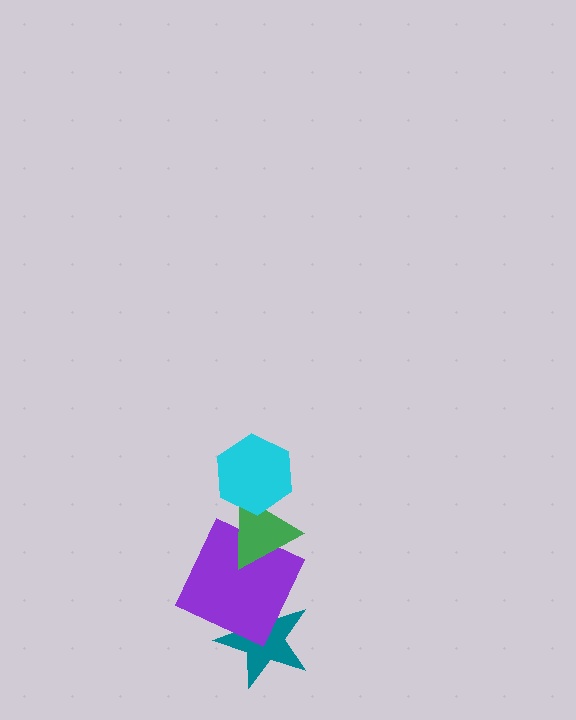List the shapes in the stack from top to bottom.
From top to bottom: the cyan hexagon, the green triangle, the purple square, the teal star.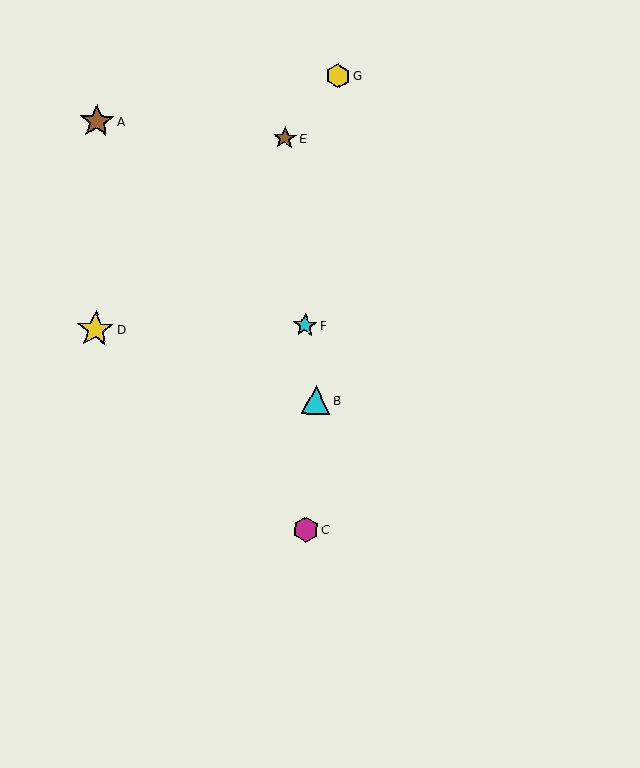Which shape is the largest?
The yellow star (labeled D) is the largest.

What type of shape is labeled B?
Shape B is a cyan triangle.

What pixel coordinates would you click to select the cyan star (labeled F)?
Click at (305, 326) to select the cyan star F.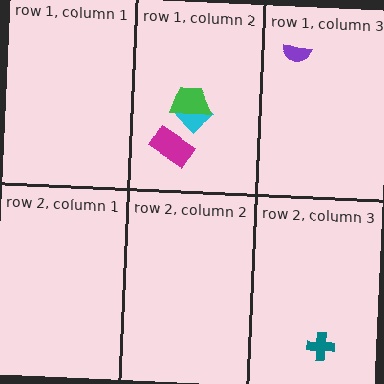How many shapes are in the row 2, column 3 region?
1.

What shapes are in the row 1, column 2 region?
The magenta rectangle, the cyan diamond, the green trapezoid.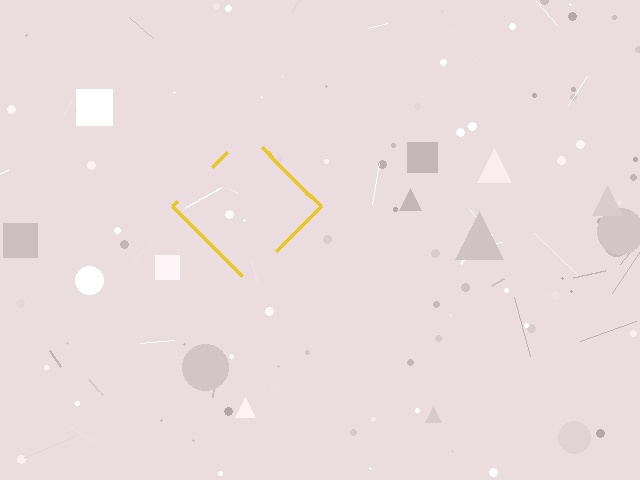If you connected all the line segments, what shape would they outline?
They would outline a diamond.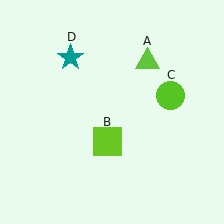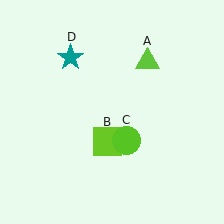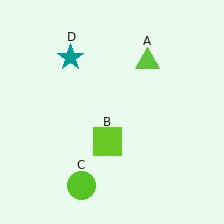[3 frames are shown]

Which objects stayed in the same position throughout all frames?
Lime triangle (object A) and lime square (object B) and teal star (object D) remained stationary.